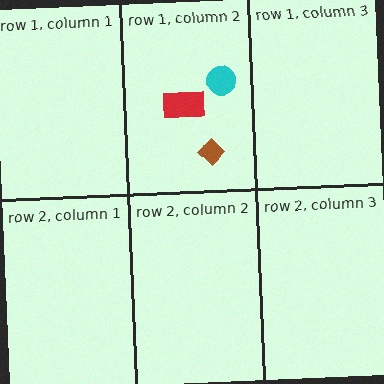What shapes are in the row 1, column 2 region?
The cyan circle, the brown diamond, the red rectangle.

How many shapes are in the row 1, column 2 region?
3.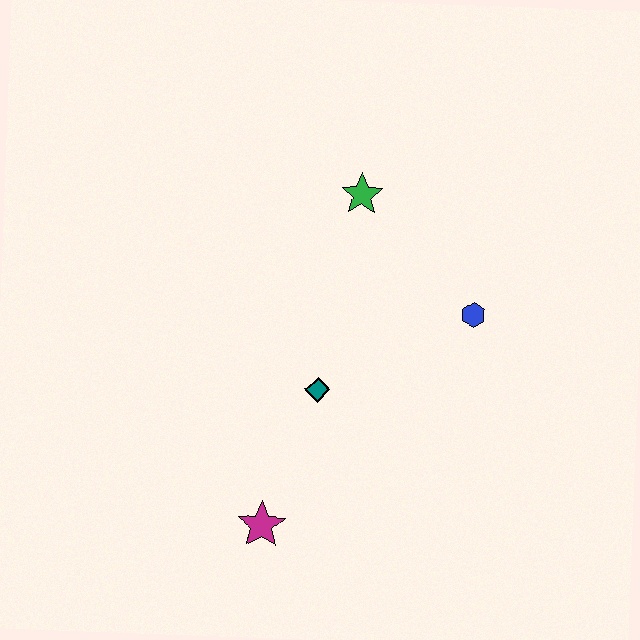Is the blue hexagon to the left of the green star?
No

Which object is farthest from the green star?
The magenta star is farthest from the green star.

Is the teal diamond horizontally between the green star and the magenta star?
Yes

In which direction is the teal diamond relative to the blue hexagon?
The teal diamond is to the left of the blue hexagon.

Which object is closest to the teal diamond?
The magenta star is closest to the teal diamond.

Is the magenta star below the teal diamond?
Yes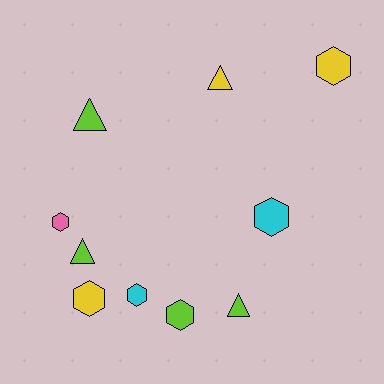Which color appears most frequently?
Lime, with 4 objects.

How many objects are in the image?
There are 10 objects.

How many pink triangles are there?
There are no pink triangles.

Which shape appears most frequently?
Hexagon, with 6 objects.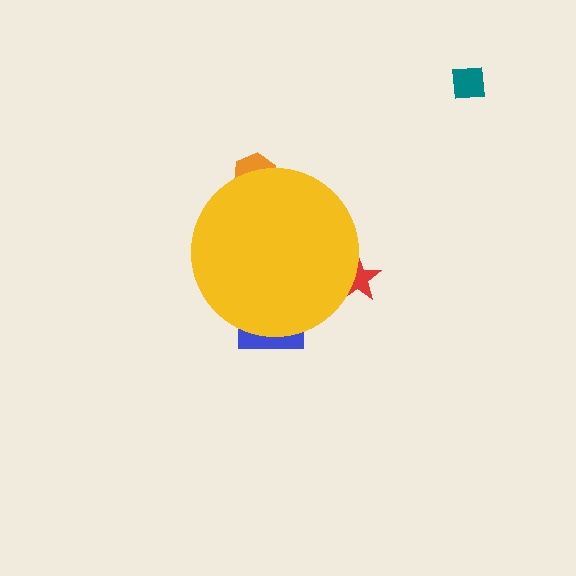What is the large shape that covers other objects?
A yellow circle.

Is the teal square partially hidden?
No, the teal square is fully visible.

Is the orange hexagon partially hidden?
Yes, the orange hexagon is partially hidden behind the yellow circle.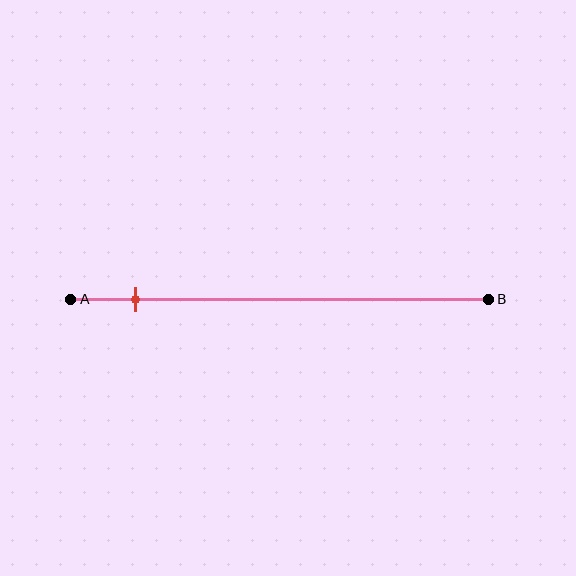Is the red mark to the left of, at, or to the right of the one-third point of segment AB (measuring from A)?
The red mark is to the left of the one-third point of segment AB.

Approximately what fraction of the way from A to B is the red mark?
The red mark is approximately 15% of the way from A to B.